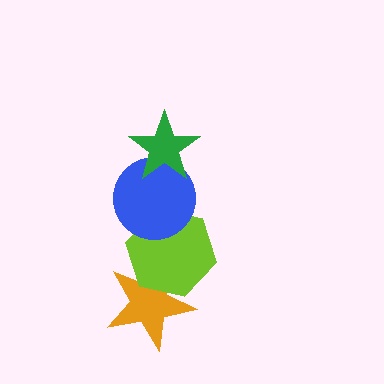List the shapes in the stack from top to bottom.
From top to bottom: the green star, the blue circle, the lime hexagon, the orange star.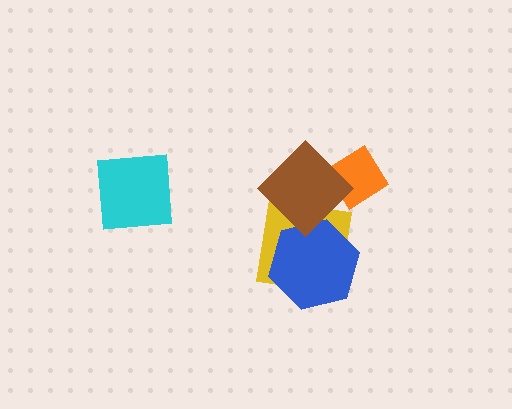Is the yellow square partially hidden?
Yes, it is partially covered by another shape.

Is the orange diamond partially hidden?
Yes, it is partially covered by another shape.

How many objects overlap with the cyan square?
0 objects overlap with the cyan square.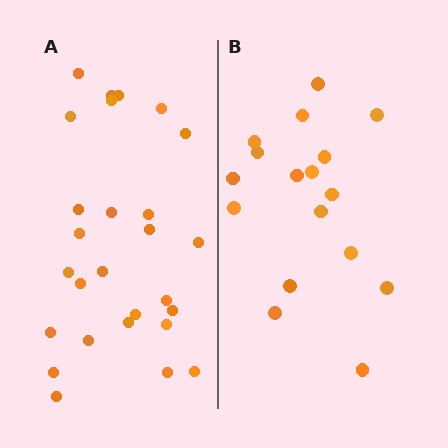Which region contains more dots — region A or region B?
Region A (the left region) has more dots.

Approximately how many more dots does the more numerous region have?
Region A has roughly 10 or so more dots than region B.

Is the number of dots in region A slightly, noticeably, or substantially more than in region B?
Region A has substantially more. The ratio is roughly 1.6 to 1.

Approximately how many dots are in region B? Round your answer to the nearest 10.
About 20 dots. (The exact count is 17, which rounds to 20.)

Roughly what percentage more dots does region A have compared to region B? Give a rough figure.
About 60% more.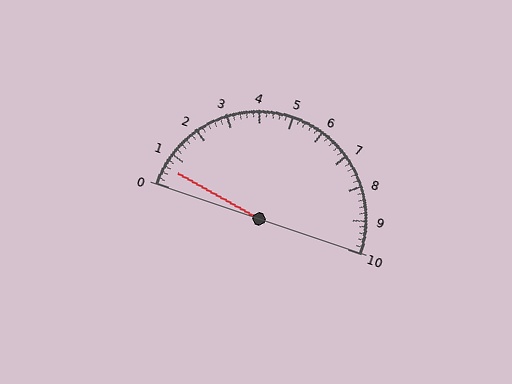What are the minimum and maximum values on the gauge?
The gauge ranges from 0 to 10.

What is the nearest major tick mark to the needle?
The nearest major tick mark is 1.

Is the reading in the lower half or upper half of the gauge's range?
The reading is in the lower half of the range (0 to 10).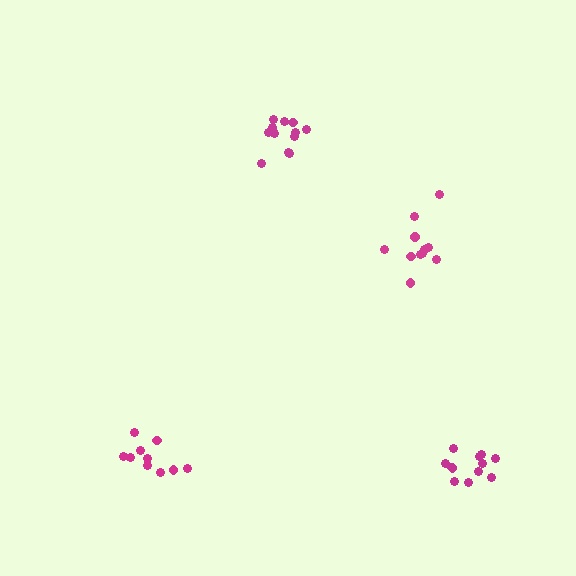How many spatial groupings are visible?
There are 4 spatial groupings.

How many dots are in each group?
Group 1: 10 dots, Group 2: 11 dots, Group 3: 12 dots, Group 4: 13 dots (46 total).